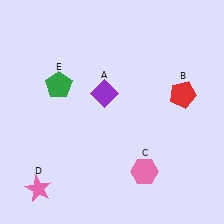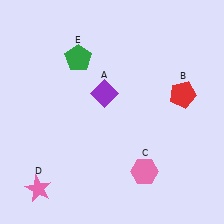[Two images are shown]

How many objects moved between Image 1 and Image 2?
1 object moved between the two images.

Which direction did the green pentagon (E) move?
The green pentagon (E) moved up.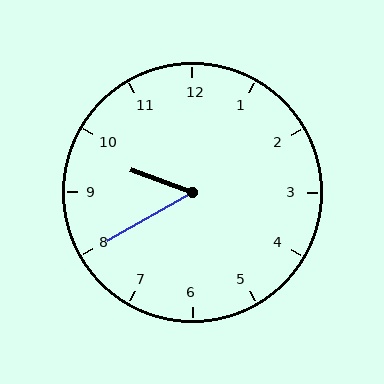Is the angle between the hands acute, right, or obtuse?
It is acute.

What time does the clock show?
9:40.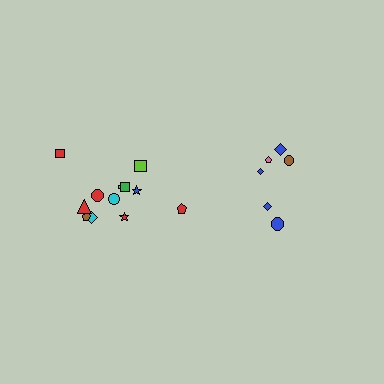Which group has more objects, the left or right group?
The left group.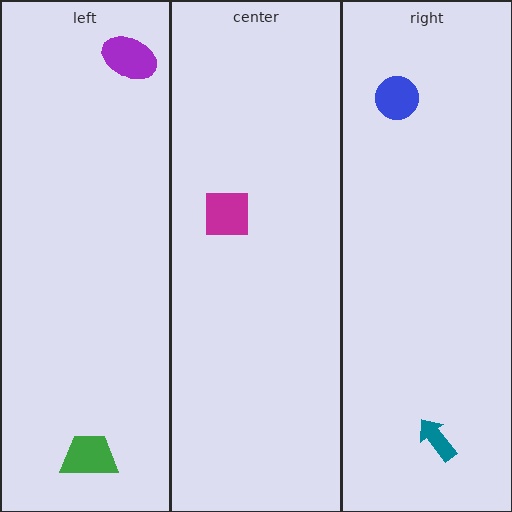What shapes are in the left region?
The green trapezoid, the purple ellipse.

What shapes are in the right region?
The teal arrow, the blue circle.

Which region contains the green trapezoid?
The left region.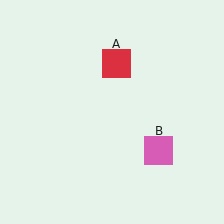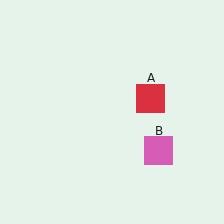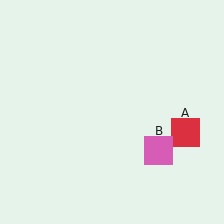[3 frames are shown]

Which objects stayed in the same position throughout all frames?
Pink square (object B) remained stationary.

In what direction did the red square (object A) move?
The red square (object A) moved down and to the right.